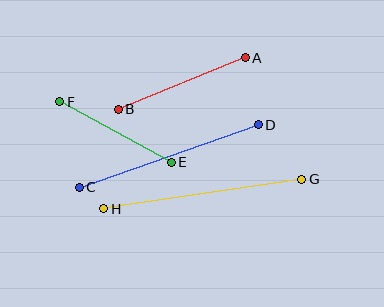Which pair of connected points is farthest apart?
Points G and H are farthest apart.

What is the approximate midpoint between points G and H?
The midpoint is at approximately (202, 194) pixels.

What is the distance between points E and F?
The distance is approximately 127 pixels.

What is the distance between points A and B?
The distance is approximately 137 pixels.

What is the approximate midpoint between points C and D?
The midpoint is at approximately (169, 156) pixels.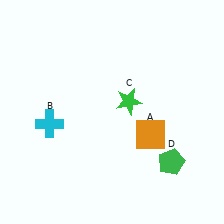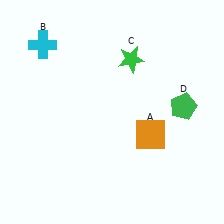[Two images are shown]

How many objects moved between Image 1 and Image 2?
3 objects moved between the two images.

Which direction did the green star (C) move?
The green star (C) moved up.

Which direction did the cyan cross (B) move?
The cyan cross (B) moved up.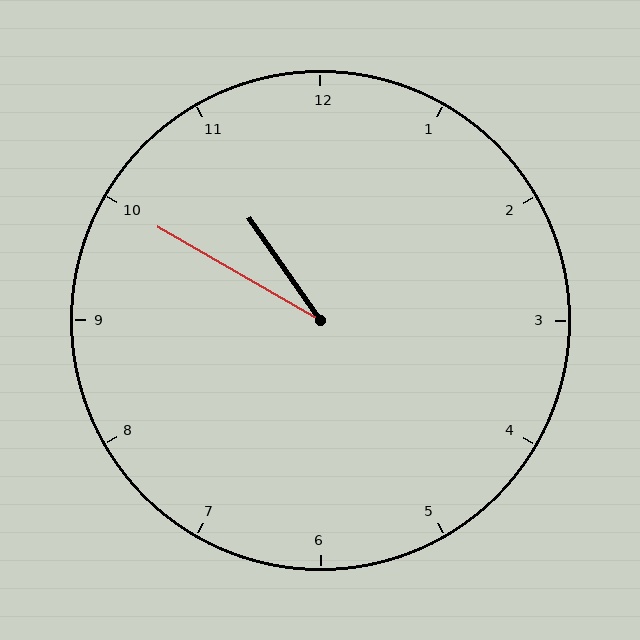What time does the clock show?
10:50.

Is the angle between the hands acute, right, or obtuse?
It is acute.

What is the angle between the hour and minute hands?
Approximately 25 degrees.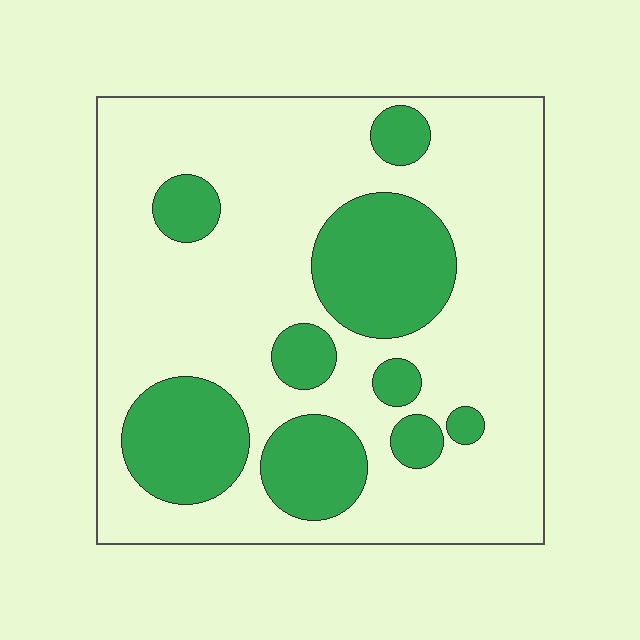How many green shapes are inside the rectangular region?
9.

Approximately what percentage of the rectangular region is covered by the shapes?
Approximately 25%.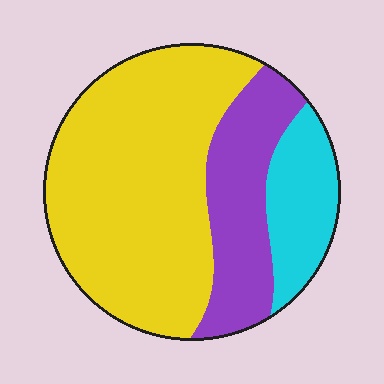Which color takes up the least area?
Cyan, at roughly 15%.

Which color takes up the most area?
Yellow, at roughly 60%.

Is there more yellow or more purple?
Yellow.